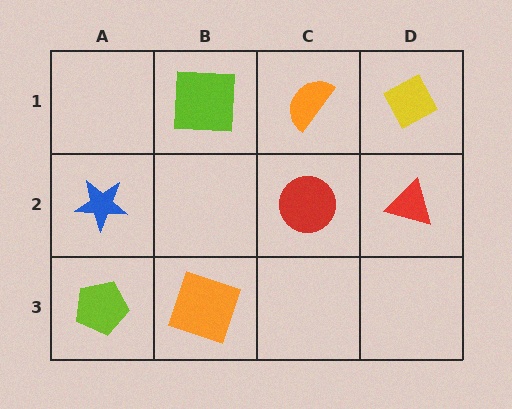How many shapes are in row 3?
2 shapes.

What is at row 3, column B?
An orange square.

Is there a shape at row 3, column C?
No, that cell is empty.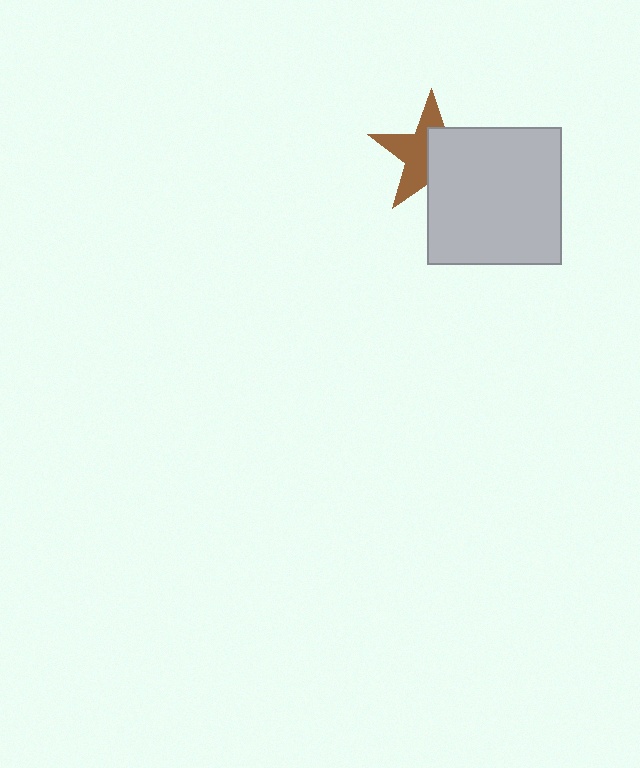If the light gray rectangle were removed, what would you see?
You would see the complete brown star.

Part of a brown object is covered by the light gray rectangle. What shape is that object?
It is a star.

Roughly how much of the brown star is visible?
About half of it is visible (roughly 52%).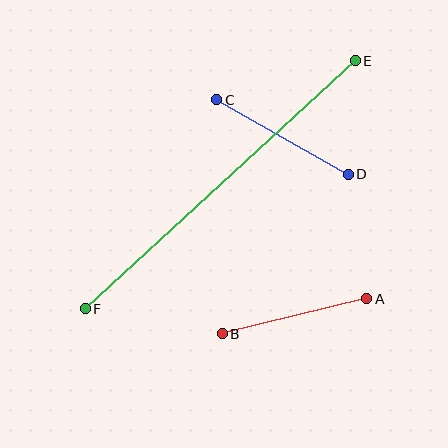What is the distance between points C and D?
The distance is approximately 151 pixels.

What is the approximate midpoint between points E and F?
The midpoint is at approximately (220, 185) pixels.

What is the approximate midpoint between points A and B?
The midpoint is at approximately (295, 316) pixels.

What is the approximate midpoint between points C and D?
The midpoint is at approximately (282, 137) pixels.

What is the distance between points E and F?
The distance is approximately 367 pixels.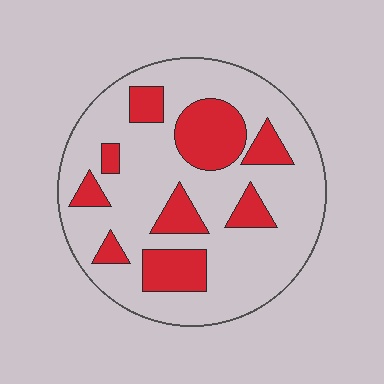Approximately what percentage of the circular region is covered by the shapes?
Approximately 25%.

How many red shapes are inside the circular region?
9.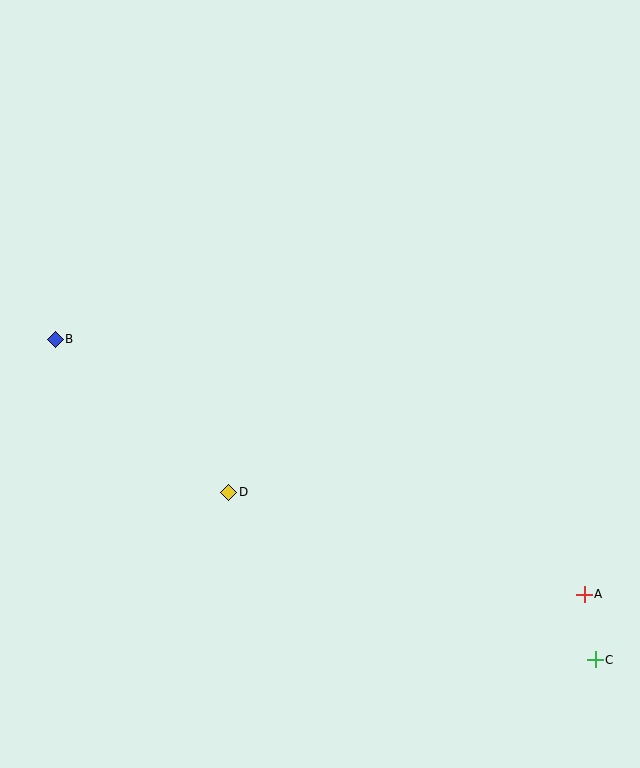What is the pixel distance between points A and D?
The distance between A and D is 370 pixels.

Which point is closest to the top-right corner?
Point A is closest to the top-right corner.